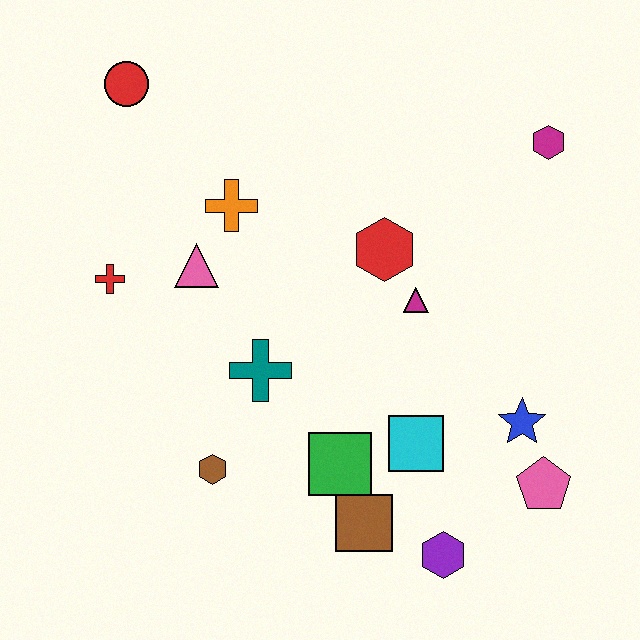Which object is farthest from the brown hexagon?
The magenta hexagon is farthest from the brown hexagon.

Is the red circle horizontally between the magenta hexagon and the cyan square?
No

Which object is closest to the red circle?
The orange cross is closest to the red circle.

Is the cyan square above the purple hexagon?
Yes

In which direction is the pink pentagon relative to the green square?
The pink pentagon is to the right of the green square.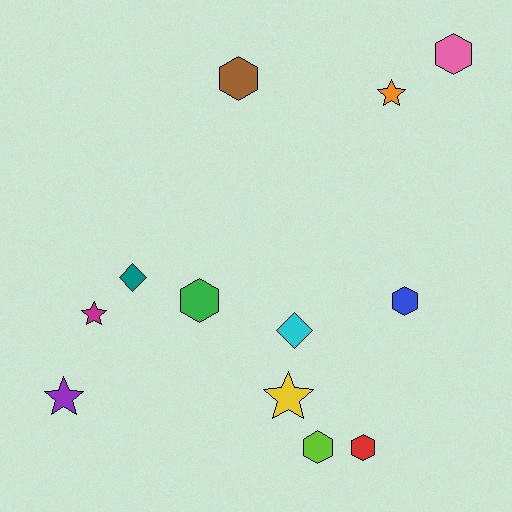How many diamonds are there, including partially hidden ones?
There are 2 diamonds.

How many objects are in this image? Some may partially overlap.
There are 12 objects.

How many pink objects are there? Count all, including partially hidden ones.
There is 1 pink object.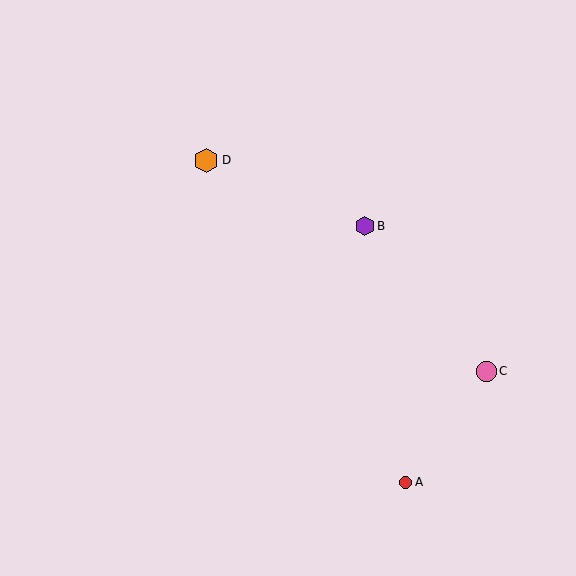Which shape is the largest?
The orange hexagon (labeled D) is the largest.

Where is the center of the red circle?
The center of the red circle is at (405, 483).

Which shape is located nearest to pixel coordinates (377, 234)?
The purple hexagon (labeled B) at (365, 226) is nearest to that location.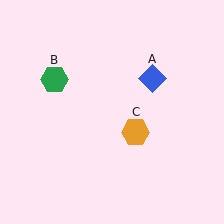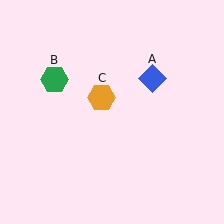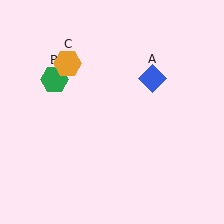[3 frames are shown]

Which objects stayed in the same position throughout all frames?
Blue diamond (object A) and green hexagon (object B) remained stationary.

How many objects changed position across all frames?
1 object changed position: orange hexagon (object C).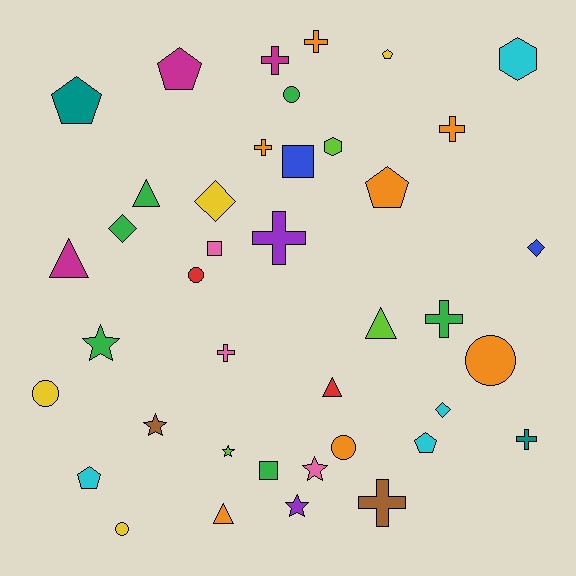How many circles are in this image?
There are 6 circles.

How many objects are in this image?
There are 40 objects.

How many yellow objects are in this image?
There are 4 yellow objects.